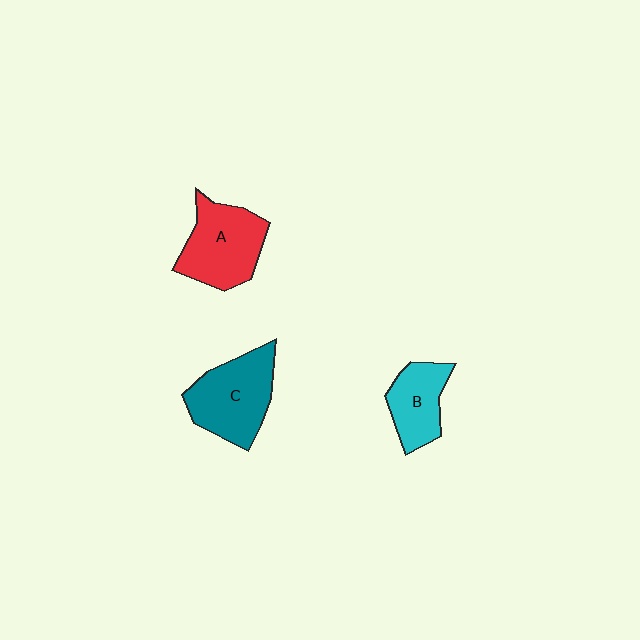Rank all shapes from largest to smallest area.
From largest to smallest: C (teal), A (red), B (cyan).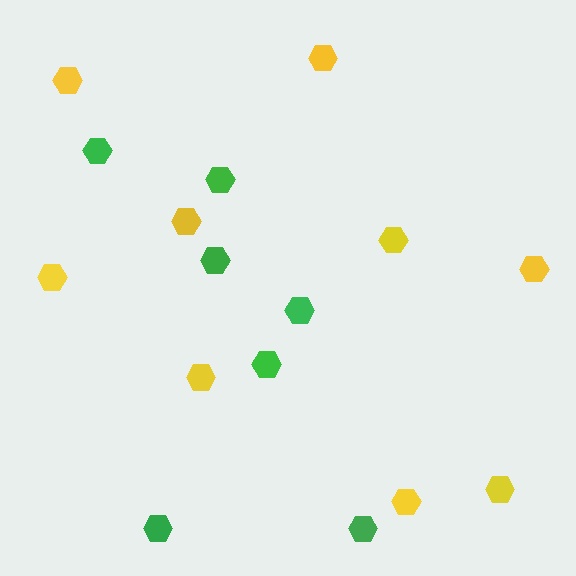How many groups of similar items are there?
There are 2 groups: one group of yellow hexagons (9) and one group of green hexagons (7).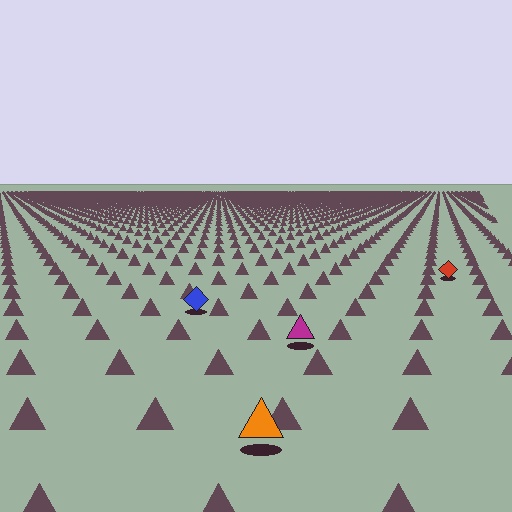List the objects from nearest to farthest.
From nearest to farthest: the orange triangle, the magenta triangle, the blue diamond, the red diamond.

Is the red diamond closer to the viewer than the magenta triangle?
No. The magenta triangle is closer — you can tell from the texture gradient: the ground texture is coarser near it.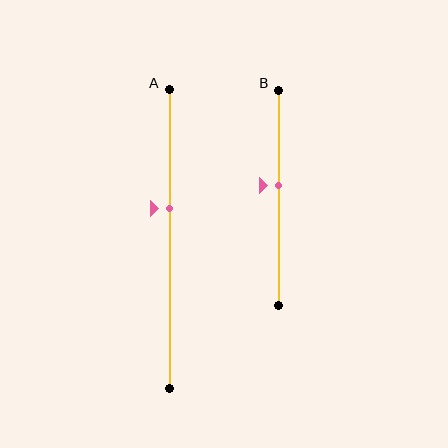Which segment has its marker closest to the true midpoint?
Segment B has its marker closest to the true midpoint.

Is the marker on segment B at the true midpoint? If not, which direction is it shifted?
No, the marker on segment B is shifted upward by about 6% of the segment length.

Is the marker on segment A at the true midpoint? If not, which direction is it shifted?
No, the marker on segment A is shifted upward by about 10% of the segment length.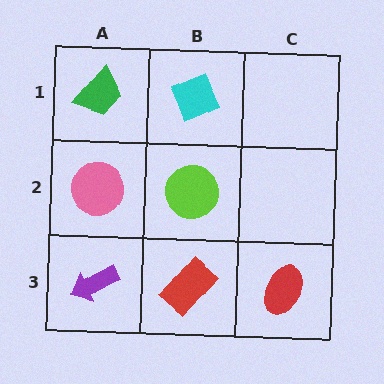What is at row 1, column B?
A cyan diamond.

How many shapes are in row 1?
2 shapes.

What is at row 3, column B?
A red rectangle.